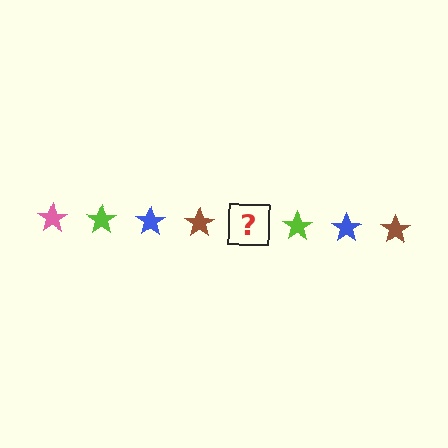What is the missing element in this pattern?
The missing element is a pink star.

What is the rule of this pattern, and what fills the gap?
The rule is that the pattern cycles through pink, lime, blue, brown stars. The gap should be filled with a pink star.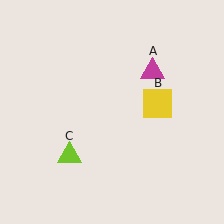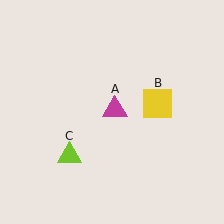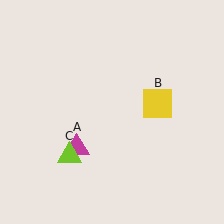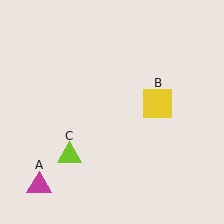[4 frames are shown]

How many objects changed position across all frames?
1 object changed position: magenta triangle (object A).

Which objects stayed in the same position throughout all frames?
Yellow square (object B) and lime triangle (object C) remained stationary.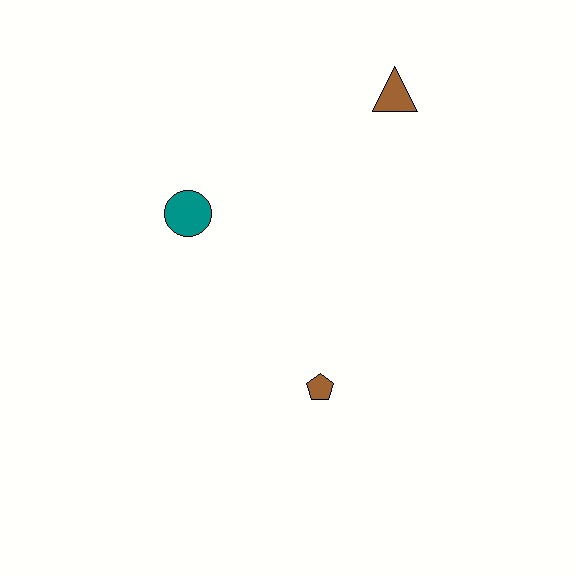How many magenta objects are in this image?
There are no magenta objects.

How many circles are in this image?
There is 1 circle.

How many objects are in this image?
There are 3 objects.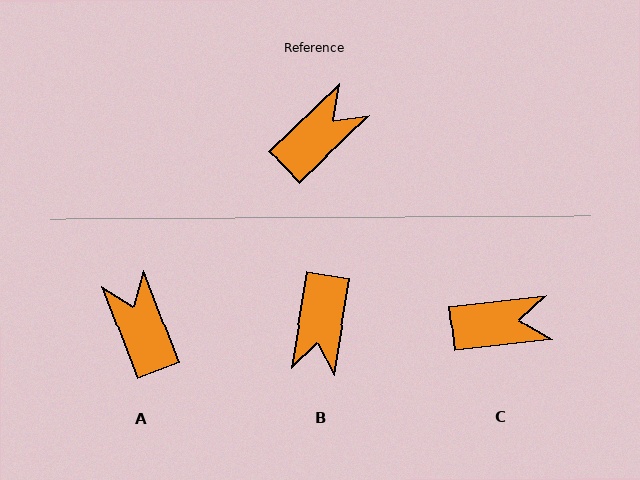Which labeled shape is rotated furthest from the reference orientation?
B, about 143 degrees away.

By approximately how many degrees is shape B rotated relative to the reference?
Approximately 143 degrees clockwise.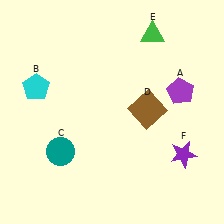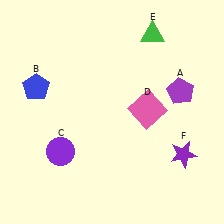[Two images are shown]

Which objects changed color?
B changed from cyan to blue. C changed from teal to purple. D changed from brown to pink.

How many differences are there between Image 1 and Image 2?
There are 3 differences between the two images.